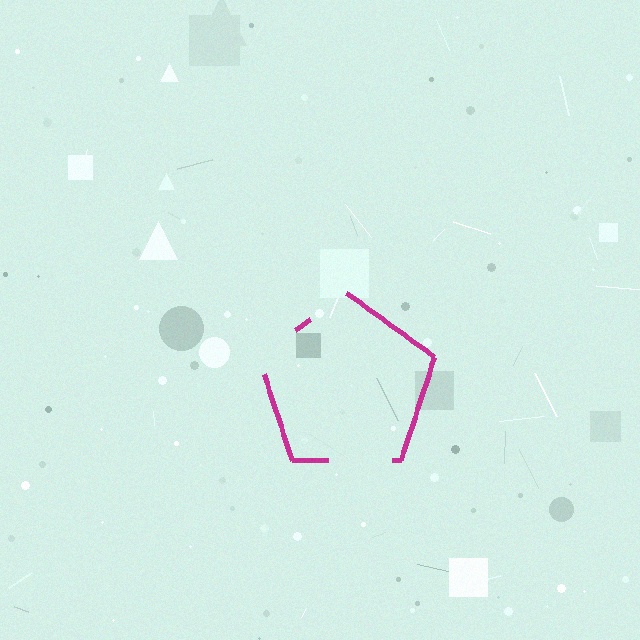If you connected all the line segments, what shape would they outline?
They would outline a pentagon.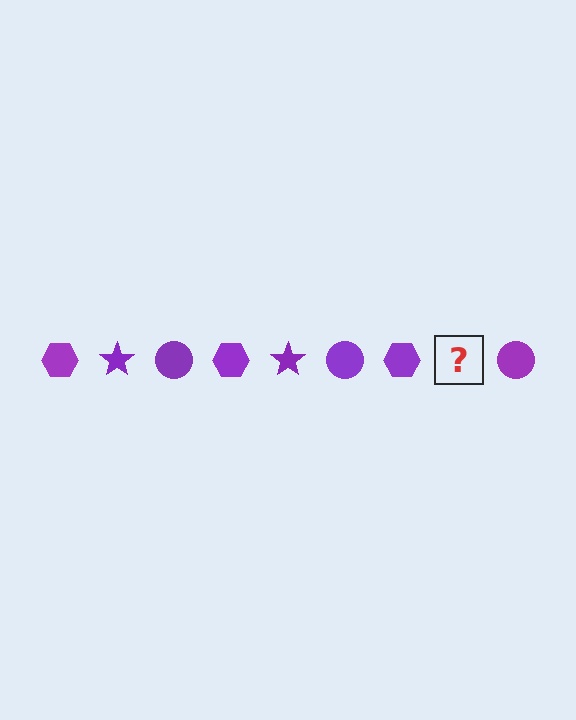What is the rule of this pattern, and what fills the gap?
The rule is that the pattern cycles through hexagon, star, circle shapes in purple. The gap should be filled with a purple star.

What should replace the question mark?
The question mark should be replaced with a purple star.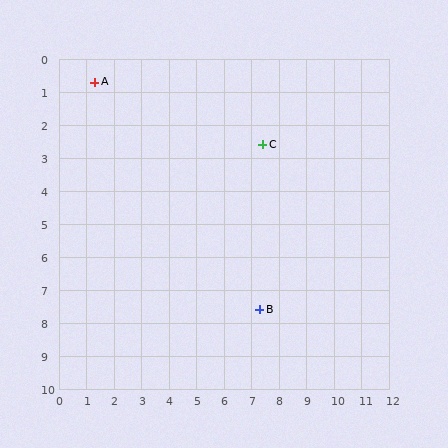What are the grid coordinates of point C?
Point C is at approximately (7.4, 2.6).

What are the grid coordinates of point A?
Point A is at approximately (1.3, 0.7).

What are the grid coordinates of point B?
Point B is at approximately (7.3, 7.6).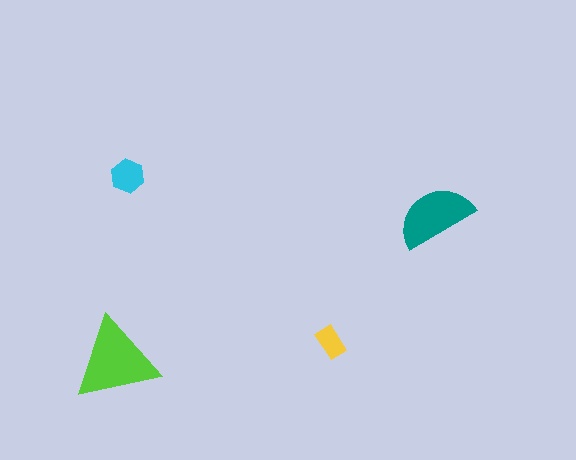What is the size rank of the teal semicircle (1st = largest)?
2nd.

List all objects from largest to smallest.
The lime triangle, the teal semicircle, the cyan hexagon, the yellow rectangle.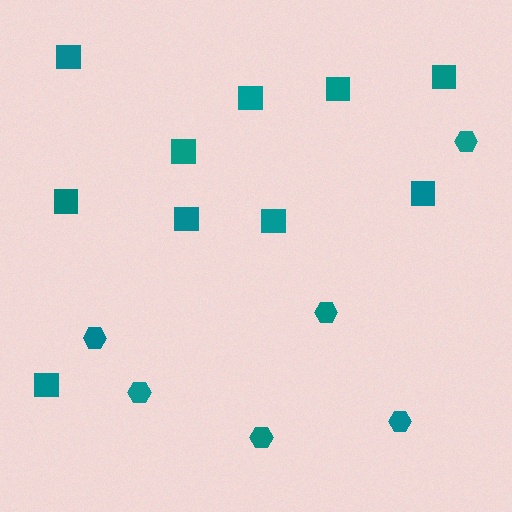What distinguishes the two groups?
There are 2 groups: one group of hexagons (6) and one group of squares (10).